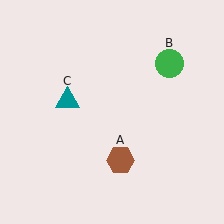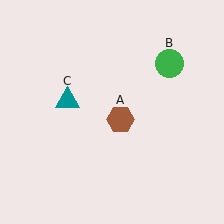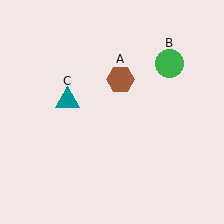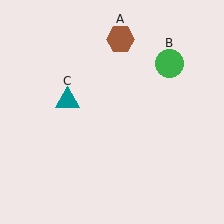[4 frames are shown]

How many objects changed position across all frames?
1 object changed position: brown hexagon (object A).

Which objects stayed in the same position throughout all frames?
Green circle (object B) and teal triangle (object C) remained stationary.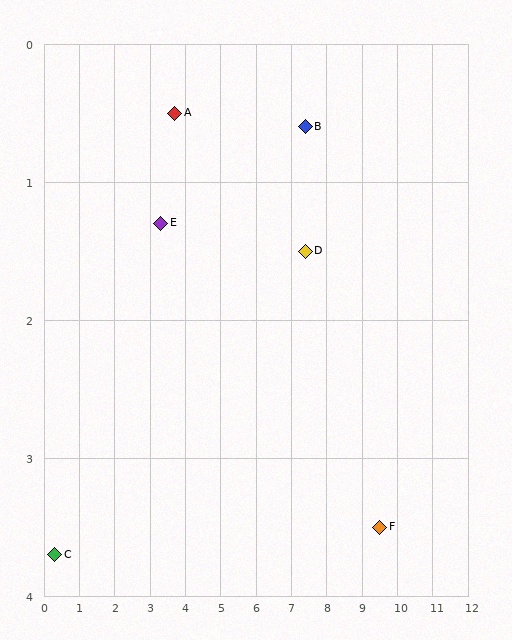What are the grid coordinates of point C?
Point C is at approximately (0.3, 3.7).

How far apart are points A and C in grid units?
Points A and C are about 4.7 grid units apart.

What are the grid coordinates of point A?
Point A is at approximately (3.7, 0.5).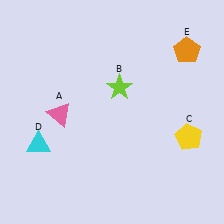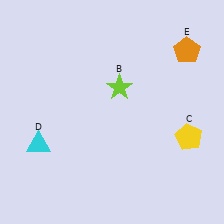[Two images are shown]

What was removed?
The pink triangle (A) was removed in Image 2.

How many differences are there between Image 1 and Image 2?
There is 1 difference between the two images.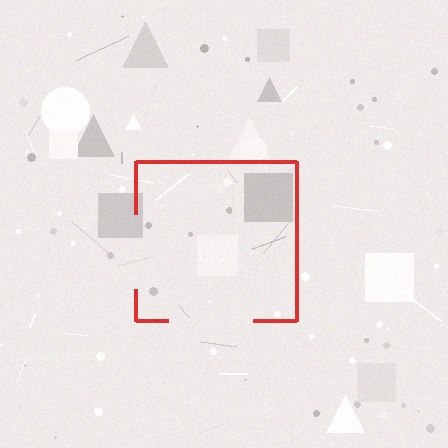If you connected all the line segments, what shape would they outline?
They would outline a square.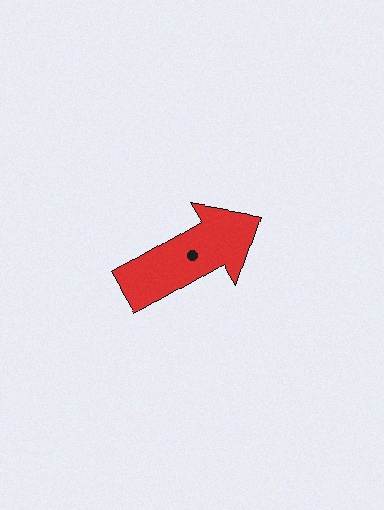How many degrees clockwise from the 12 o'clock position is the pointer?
Approximately 59 degrees.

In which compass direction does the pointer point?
Northeast.